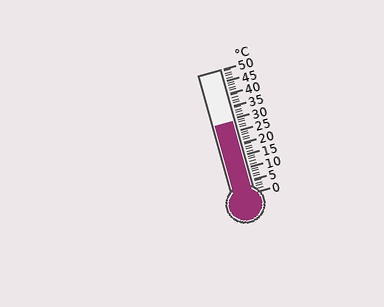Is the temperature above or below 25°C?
The temperature is above 25°C.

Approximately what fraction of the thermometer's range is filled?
The thermometer is filled to approximately 60% of its range.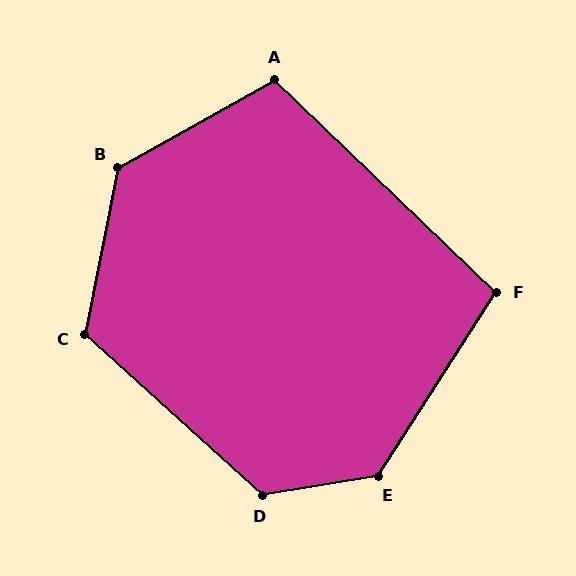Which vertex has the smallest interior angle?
F, at approximately 101 degrees.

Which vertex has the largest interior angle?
E, at approximately 132 degrees.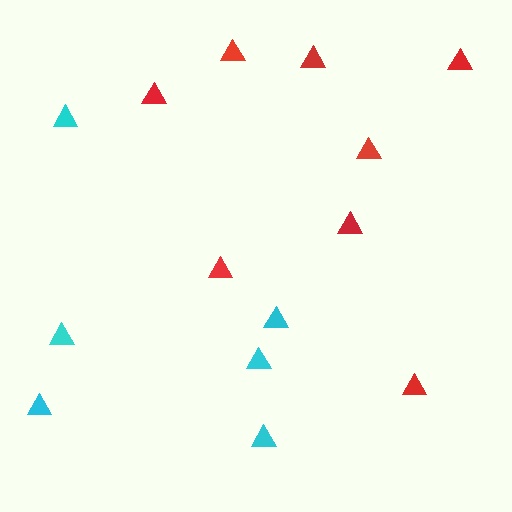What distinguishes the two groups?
There are 2 groups: one group of red triangles (8) and one group of cyan triangles (6).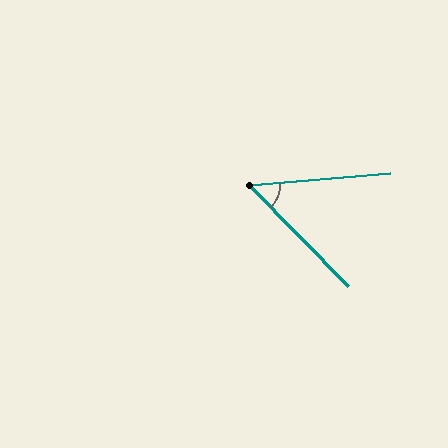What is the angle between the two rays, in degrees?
Approximately 50 degrees.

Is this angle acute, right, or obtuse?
It is acute.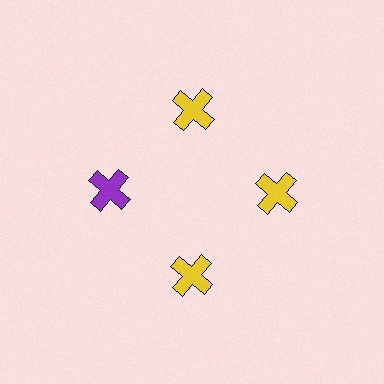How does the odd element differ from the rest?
It has a different color: purple instead of yellow.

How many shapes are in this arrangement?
There are 4 shapes arranged in a ring pattern.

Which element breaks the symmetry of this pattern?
The purple cross at roughly the 9 o'clock position breaks the symmetry. All other shapes are yellow crosses.